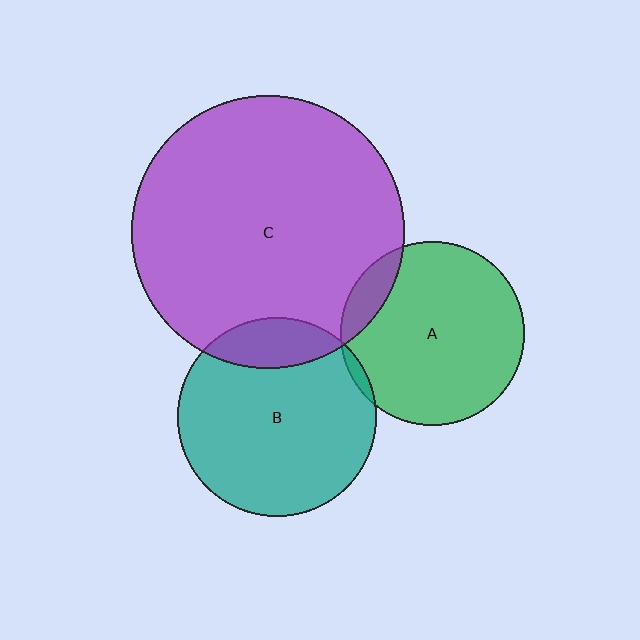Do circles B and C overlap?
Yes.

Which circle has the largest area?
Circle C (purple).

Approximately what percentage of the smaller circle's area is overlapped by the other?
Approximately 15%.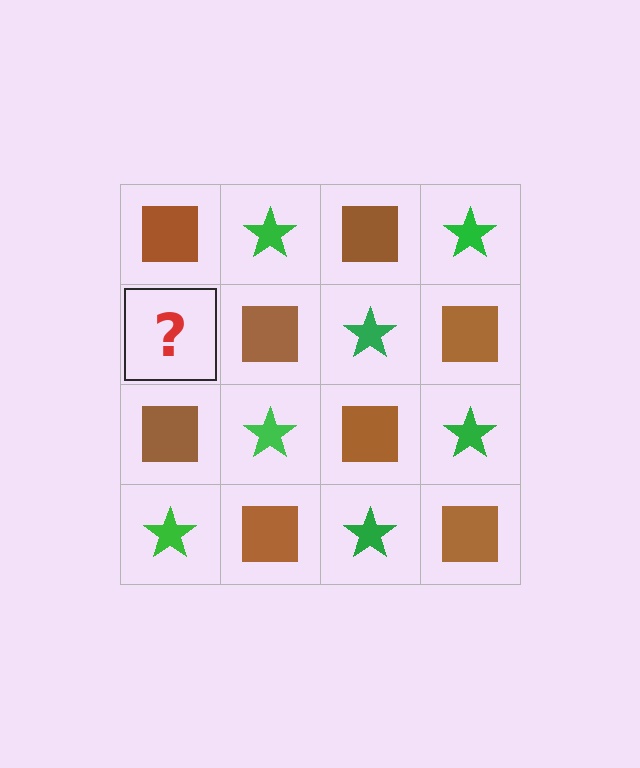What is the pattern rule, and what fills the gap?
The rule is that it alternates brown square and green star in a checkerboard pattern. The gap should be filled with a green star.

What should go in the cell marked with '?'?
The missing cell should contain a green star.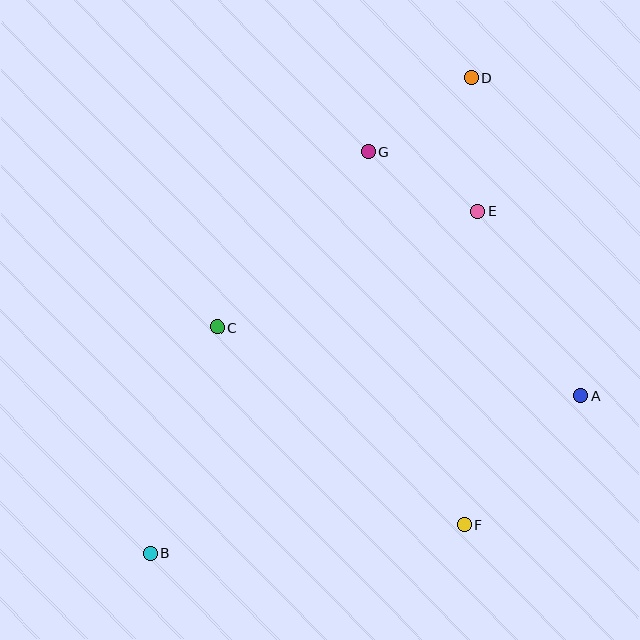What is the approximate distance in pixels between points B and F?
The distance between B and F is approximately 315 pixels.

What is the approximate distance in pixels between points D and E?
The distance between D and E is approximately 134 pixels.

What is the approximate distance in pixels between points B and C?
The distance between B and C is approximately 236 pixels.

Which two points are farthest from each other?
Points B and D are farthest from each other.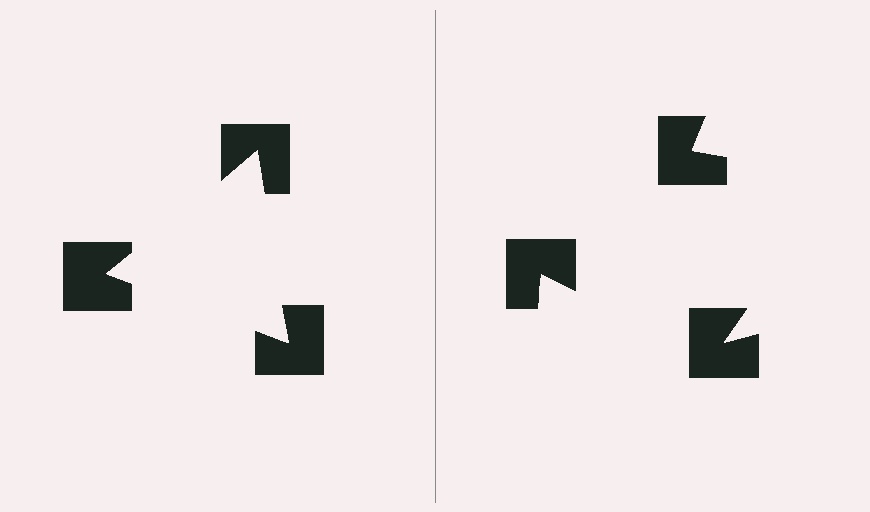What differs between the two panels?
The notched squares are positioned identically on both sides; only the wedge orientations differ. On the left they align to a triangle; on the right they are misaligned.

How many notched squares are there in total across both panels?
6 — 3 on each side.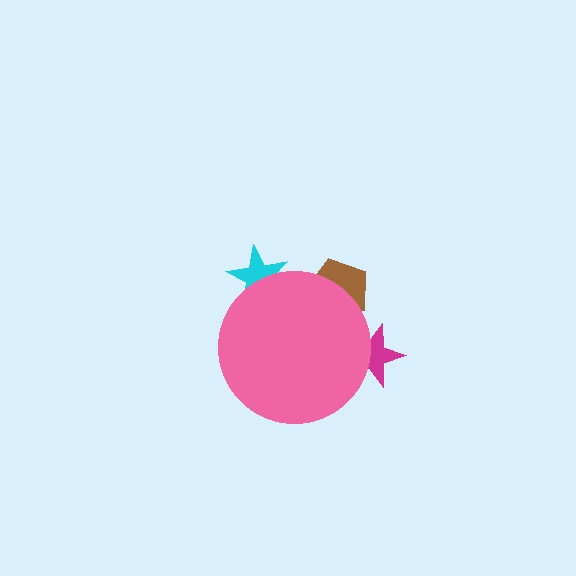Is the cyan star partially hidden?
Yes, the cyan star is partially hidden behind the pink circle.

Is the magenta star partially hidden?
Yes, the magenta star is partially hidden behind the pink circle.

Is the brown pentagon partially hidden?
Yes, the brown pentagon is partially hidden behind the pink circle.